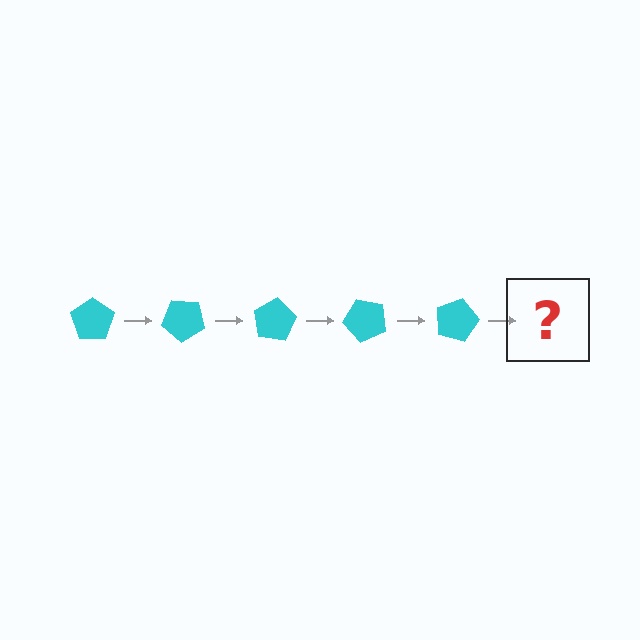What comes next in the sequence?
The next element should be a cyan pentagon rotated 200 degrees.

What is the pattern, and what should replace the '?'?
The pattern is that the pentagon rotates 40 degrees each step. The '?' should be a cyan pentagon rotated 200 degrees.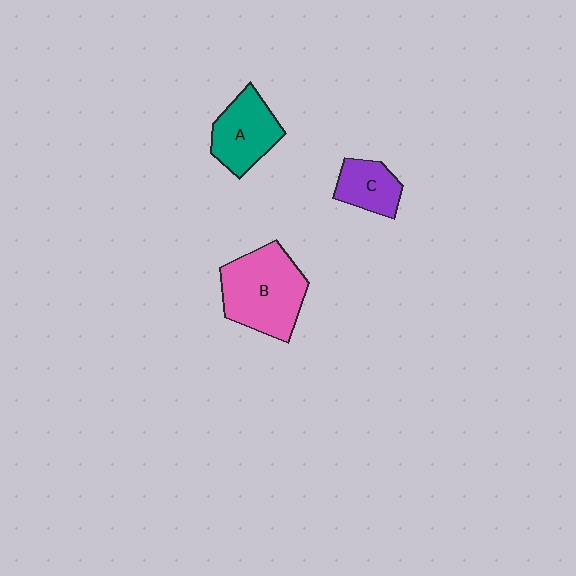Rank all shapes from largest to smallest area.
From largest to smallest: B (pink), A (teal), C (purple).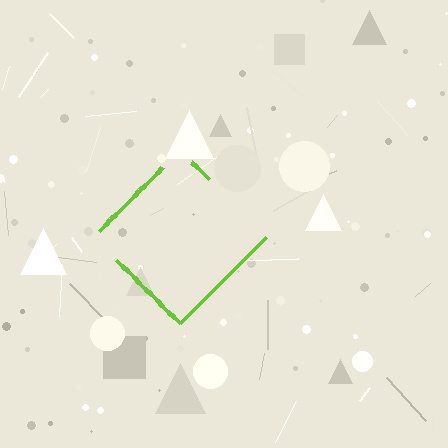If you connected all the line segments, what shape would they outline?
They would outline a diamond.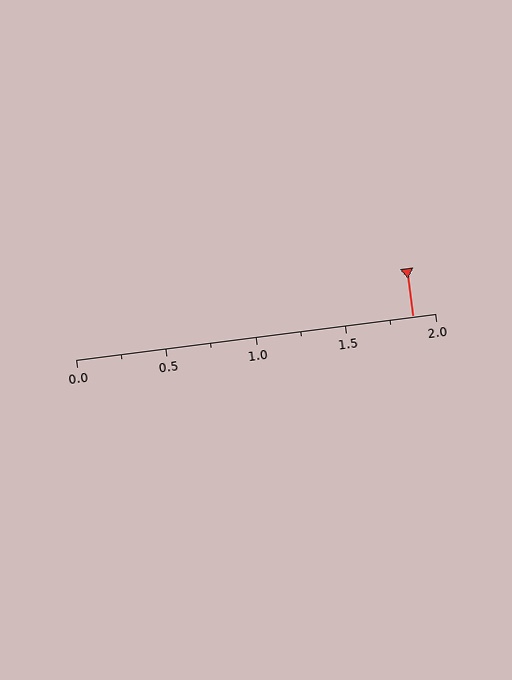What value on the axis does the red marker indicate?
The marker indicates approximately 1.88.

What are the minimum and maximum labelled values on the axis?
The axis runs from 0.0 to 2.0.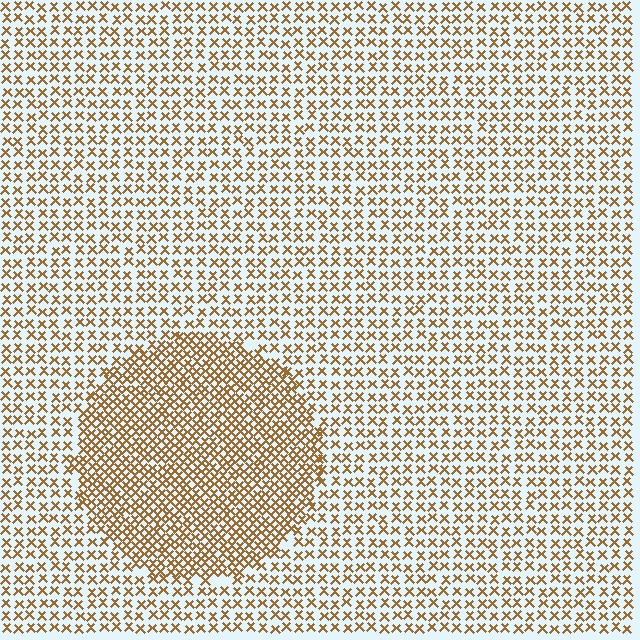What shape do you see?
I see a circle.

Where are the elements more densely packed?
The elements are more densely packed inside the circle boundary.